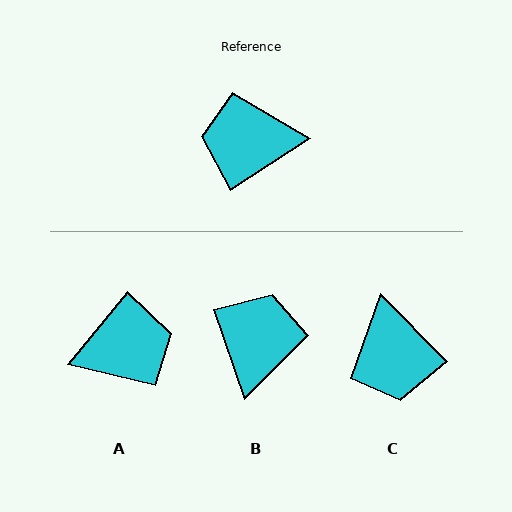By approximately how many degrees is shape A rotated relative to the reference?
Approximately 162 degrees clockwise.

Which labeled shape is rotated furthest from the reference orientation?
A, about 162 degrees away.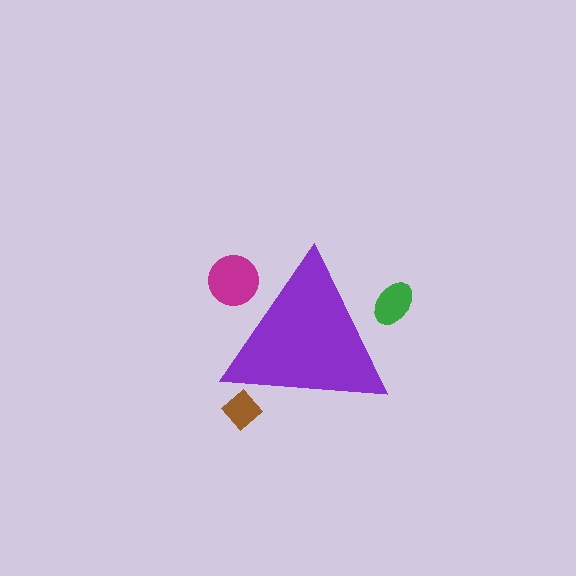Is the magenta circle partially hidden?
Yes, the magenta circle is partially hidden behind the purple triangle.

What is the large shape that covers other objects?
A purple triangle.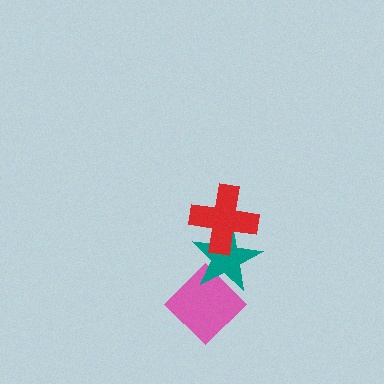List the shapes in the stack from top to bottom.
From top to bottom: the red cross, the teal star, the pink diamond.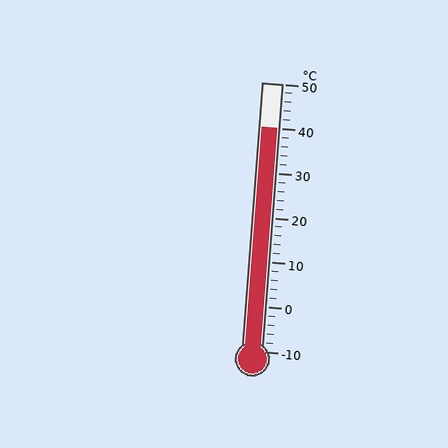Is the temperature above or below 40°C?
The temperature is at 40°C.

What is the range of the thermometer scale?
The thermometer scale ranges from -10°C to 50°C.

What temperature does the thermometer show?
The thermometer shows approximately 40°C.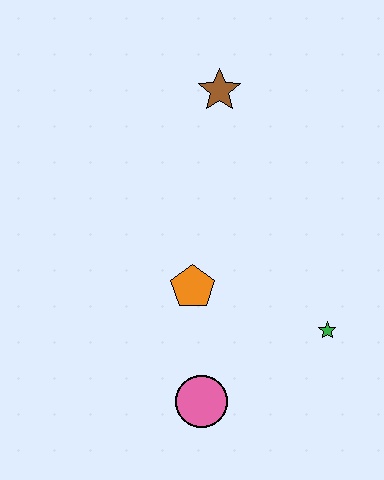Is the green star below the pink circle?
No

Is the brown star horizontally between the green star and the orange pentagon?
Yes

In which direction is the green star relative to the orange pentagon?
The green star is to the right of the orange pentagon.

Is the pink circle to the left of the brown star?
Yes